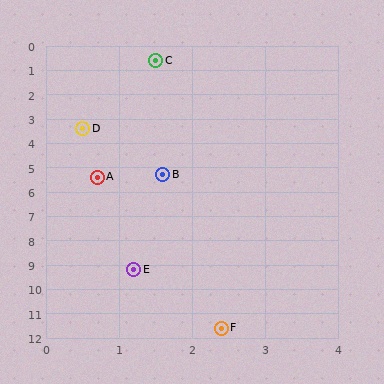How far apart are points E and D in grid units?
Points E and D are about 5.8 grid units apart.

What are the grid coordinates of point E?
Point E is at approximately (1.2, 9.2).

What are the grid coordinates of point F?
Point F is at approximately (2.4, 11.6).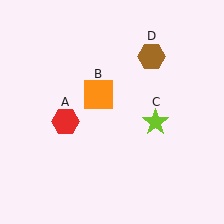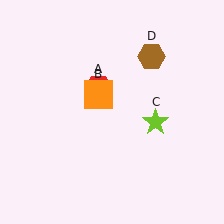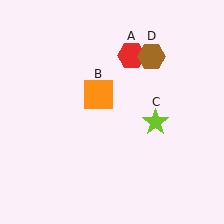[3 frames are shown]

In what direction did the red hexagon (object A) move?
The red hexagon (object A) moved up and to the right.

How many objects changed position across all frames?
1 object changed position: red hexagon (object A).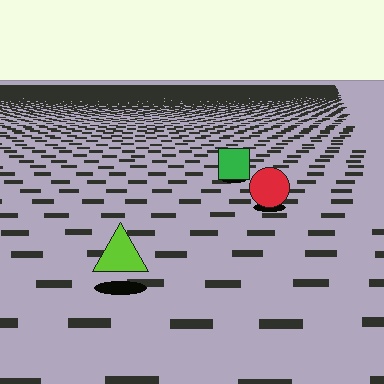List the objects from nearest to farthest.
From nearest to farthest: the lime triangle, the red circle, the green square.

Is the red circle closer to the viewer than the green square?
Yes. The red circle is closer — you can tell from the texture gradient: the ground texture is coarser near it.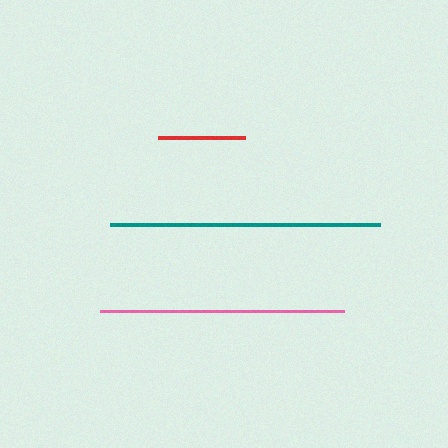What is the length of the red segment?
The red segment is approximately 87 pixels long.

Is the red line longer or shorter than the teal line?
The teal line is longer than the red line.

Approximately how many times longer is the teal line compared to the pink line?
The teal line is approximately 1.1 times the length of the pink line.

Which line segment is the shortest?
The red line is the shortest at approximately 87 pixels.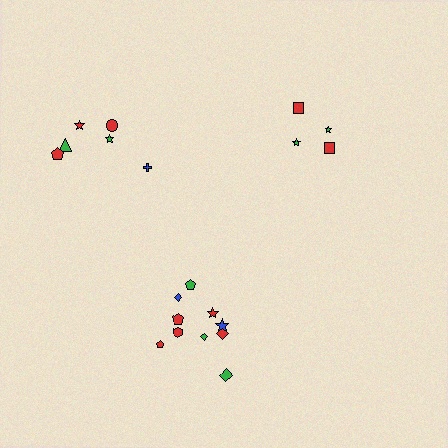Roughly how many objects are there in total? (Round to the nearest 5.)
Roughly 20 objects in total.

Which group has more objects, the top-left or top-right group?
The top-left group.